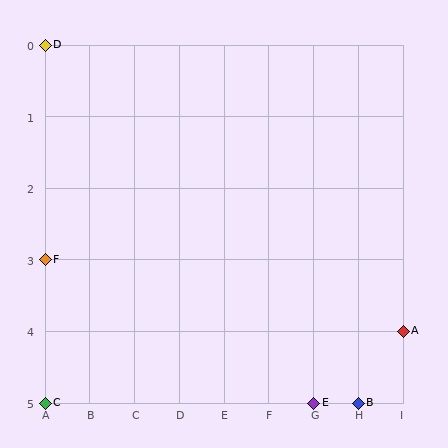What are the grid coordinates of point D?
Point D is at grid coordinates (A, 0).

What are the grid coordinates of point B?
Point B is at grid coordinates (H, 5).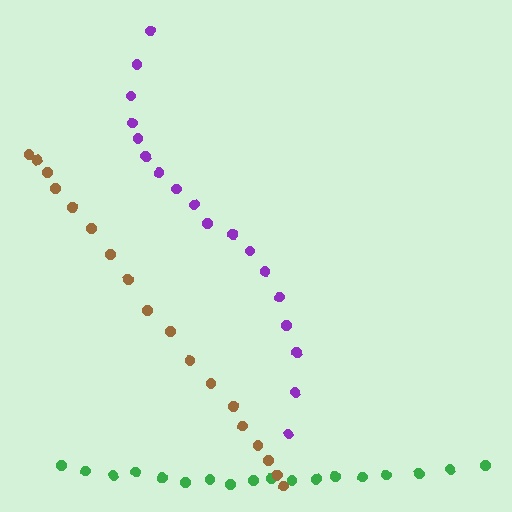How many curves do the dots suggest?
There are 3 distinct paths.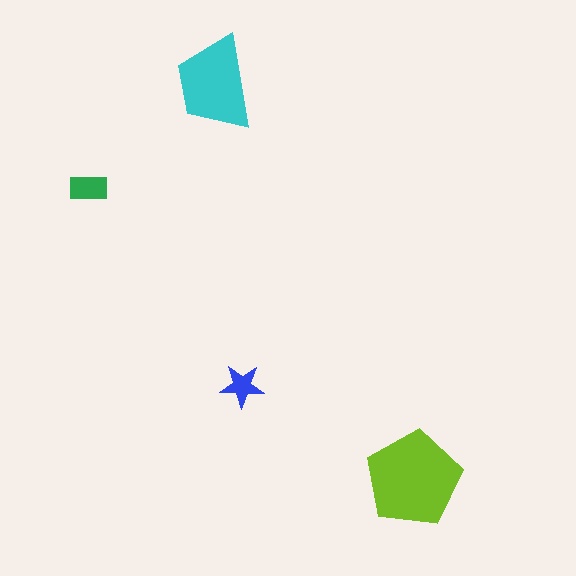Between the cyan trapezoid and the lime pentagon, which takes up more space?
The lime pentagon.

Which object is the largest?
The lime pentagon.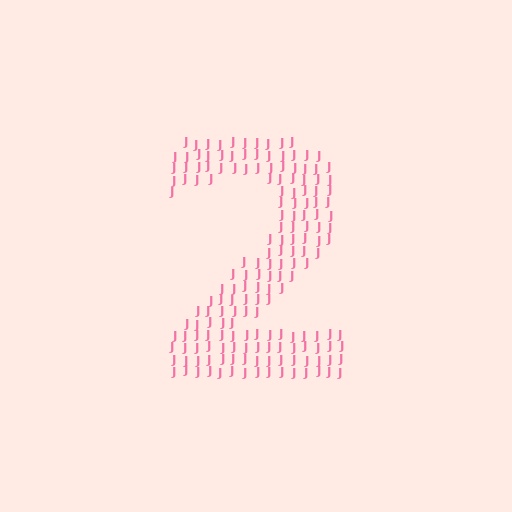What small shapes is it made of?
It is made of small letter J's.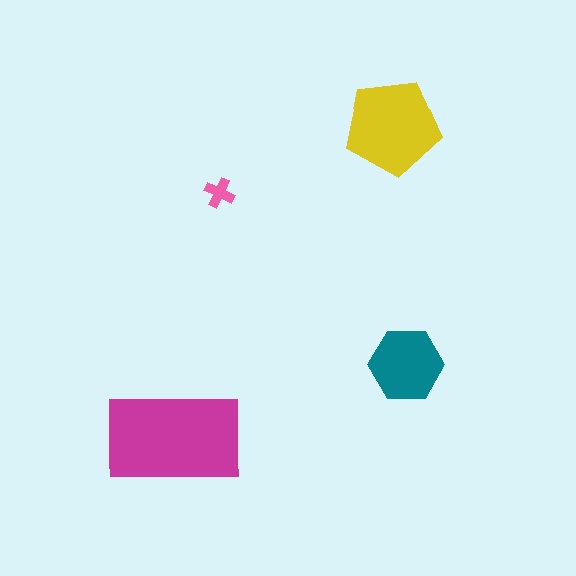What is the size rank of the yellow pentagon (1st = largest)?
2nd.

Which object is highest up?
The yellow pentagon is topmost.